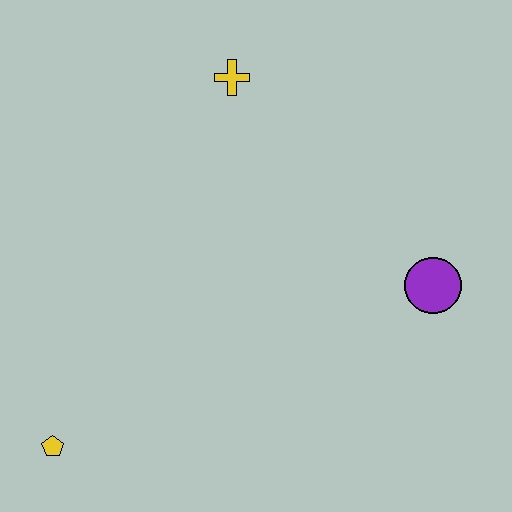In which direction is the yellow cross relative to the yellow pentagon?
The yellow cross is above the yellow pentagon.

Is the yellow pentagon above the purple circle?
No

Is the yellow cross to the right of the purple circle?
No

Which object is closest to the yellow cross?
The purple circle is closest to the yellow cross.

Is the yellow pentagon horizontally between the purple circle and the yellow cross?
No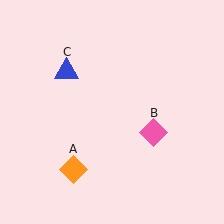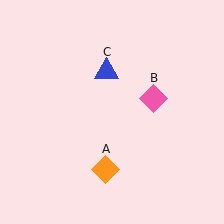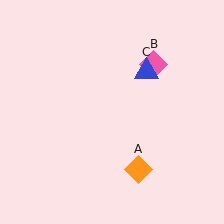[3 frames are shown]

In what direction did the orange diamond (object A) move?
The orange diamond (object A) moved right.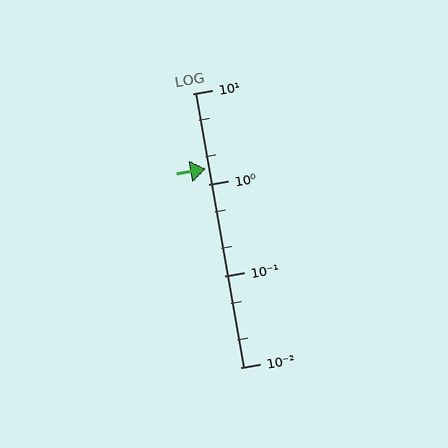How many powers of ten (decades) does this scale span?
The scale spans 3 decades, from 0.01 to 10.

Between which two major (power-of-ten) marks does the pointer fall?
The pointer is between 1 and 10.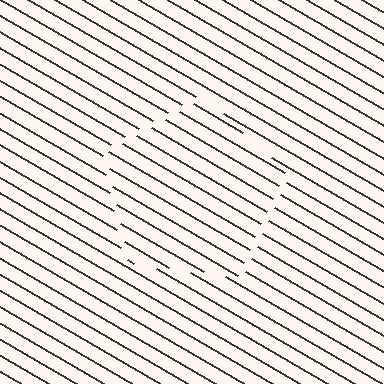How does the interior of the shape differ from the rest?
The interior of the shape contains the same grating, shifted by half a period — the contour is defined by the phase discontinuity where line-ends from the inner and outer gratings abut.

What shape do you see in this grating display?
An illusory pentagon. The interior of the shape contains the same grating, shifted by half a period — the contour is defined by the phase discontinuity where line-ends from the inner and outer gratings abut.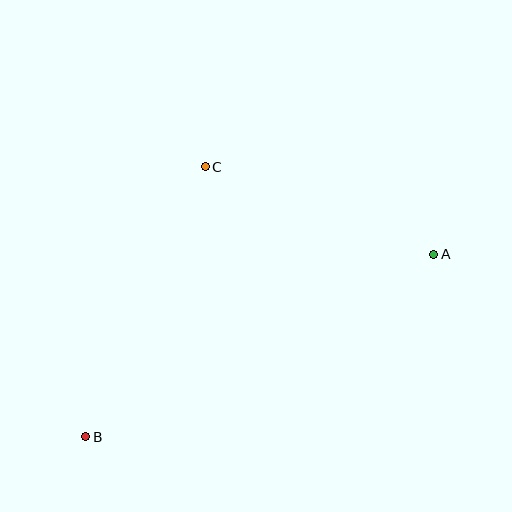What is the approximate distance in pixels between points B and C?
The distance between B and C is approximately 296 pixels.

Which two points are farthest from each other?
Points A and B are farthest from each other.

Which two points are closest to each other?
Points A and C are closest to each other.